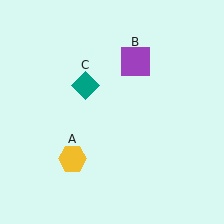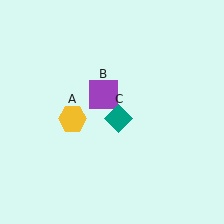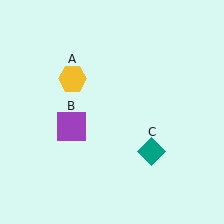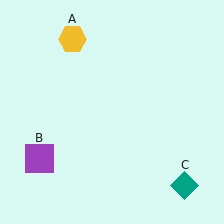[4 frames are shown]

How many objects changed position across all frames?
3 objects changed position: yellow hexagon (object A), purple square (object B), teal diamond (object C).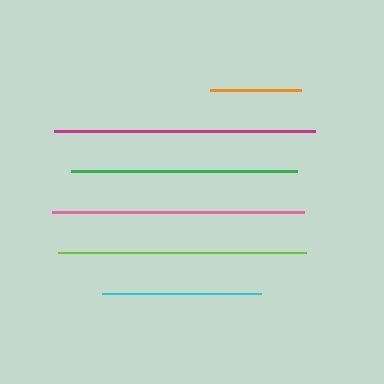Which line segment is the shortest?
The orange line is the shortest at approximately 91 pixels.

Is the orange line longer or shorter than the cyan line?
The cyan line is longer than the orange line.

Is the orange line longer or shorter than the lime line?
The lime line is longer than the orange line.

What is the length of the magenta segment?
The magenta segment is approximately 260 pixels long.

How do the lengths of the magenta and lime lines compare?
The magenta and lime lines are approximately the same length.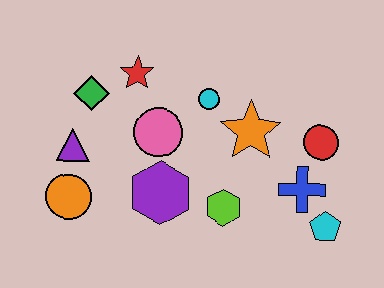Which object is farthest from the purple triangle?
The cyan pentagon is farthest from the purple triangle.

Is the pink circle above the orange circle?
Yes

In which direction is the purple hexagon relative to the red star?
The purple hexagon is below the red star.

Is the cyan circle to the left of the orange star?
Yes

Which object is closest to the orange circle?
The purple triangle is closest to the orange circle.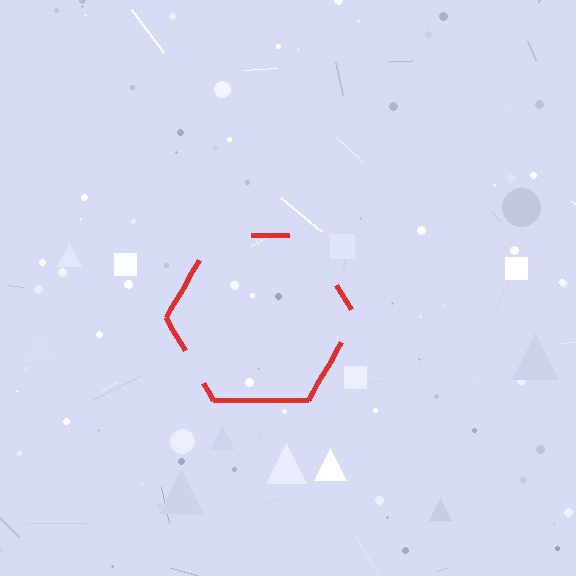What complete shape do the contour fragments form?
The contour fragments form a hexagon.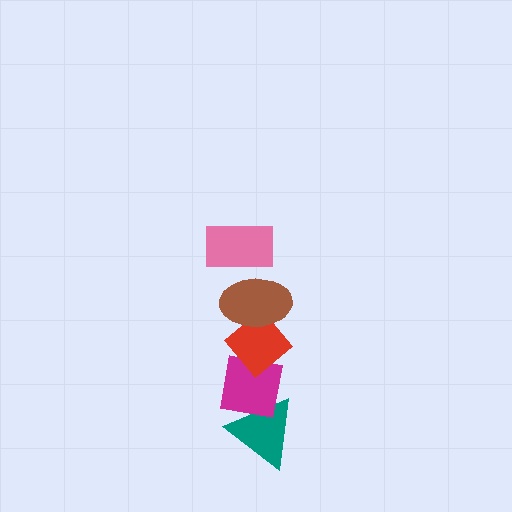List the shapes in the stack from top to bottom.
From top to bottom: the pink rectangle, the brown ellipse, the red diamond, the magenta square, the teal triangle.